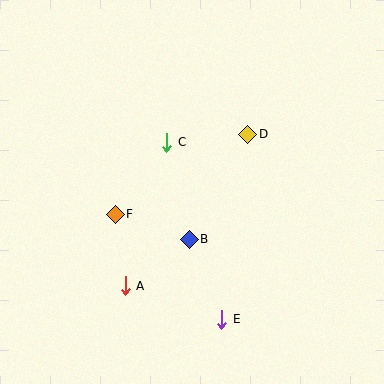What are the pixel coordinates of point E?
Point E is at (222, 319).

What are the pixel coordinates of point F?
Point F is at (115, 214).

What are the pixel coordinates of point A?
Point A is at (125, 286).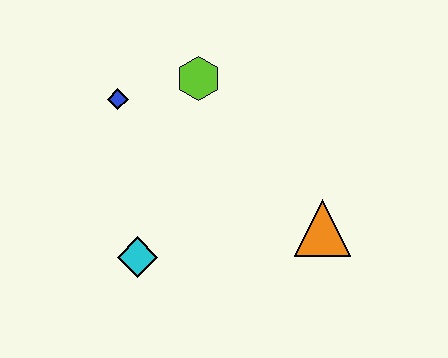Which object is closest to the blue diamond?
The lime hexagon is closest to the blue diamond.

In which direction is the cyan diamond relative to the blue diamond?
The cyan diamond is below the blue diamond.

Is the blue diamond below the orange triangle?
No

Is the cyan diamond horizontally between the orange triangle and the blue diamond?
Yes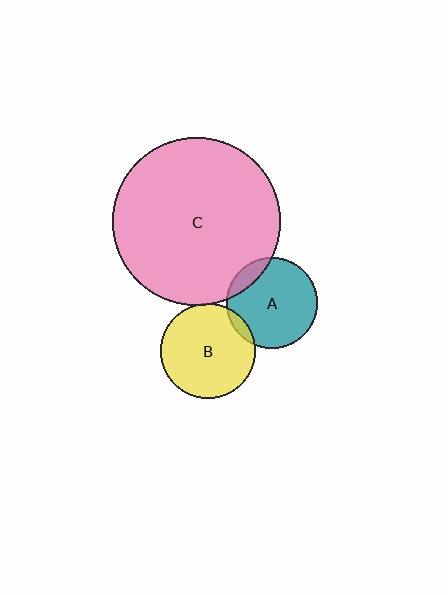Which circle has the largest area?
Circle C (pink).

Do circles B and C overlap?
Yes.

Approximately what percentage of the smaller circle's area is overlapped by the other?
Approximately 5%.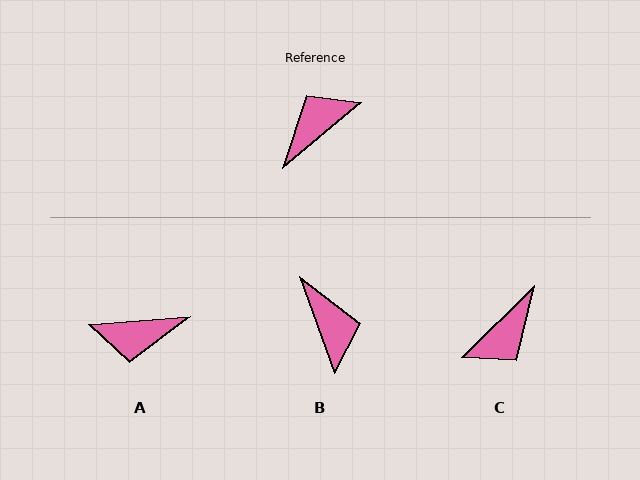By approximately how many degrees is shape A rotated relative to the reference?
Approximately 144 degrees counter-clockwise.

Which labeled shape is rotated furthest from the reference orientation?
C, about 176 degrees away.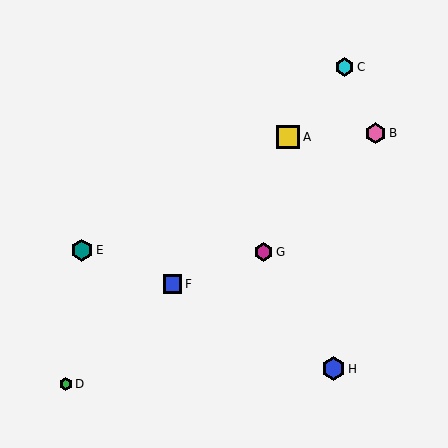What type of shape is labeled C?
Shape C is a cyan hexagon.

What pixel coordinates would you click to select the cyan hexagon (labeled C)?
Click at (345, 67) to select the cyan hexagon C.